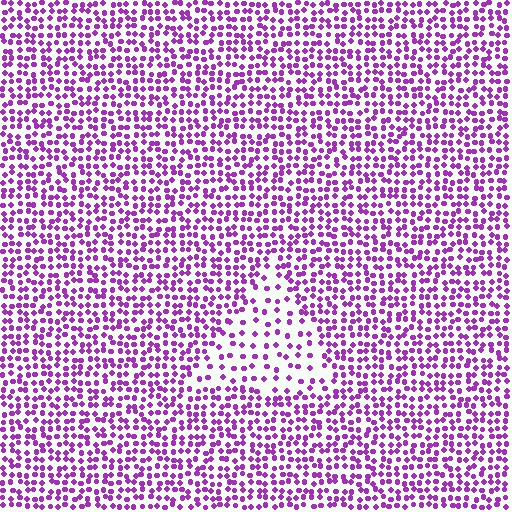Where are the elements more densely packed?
The elements are more densely packed outside the triangle boundary.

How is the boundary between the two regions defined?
The boundary is defined by a change in element density (approximately 2.1x ratio). All elements are the same color, size, and shape.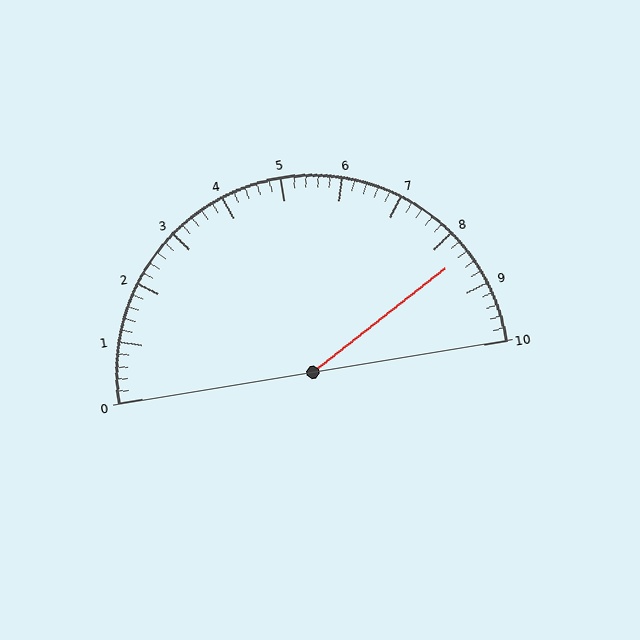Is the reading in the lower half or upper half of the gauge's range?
The reading is in the upper half of the range (0 to 10).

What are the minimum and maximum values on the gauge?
The gauge ranges from 0 to 10.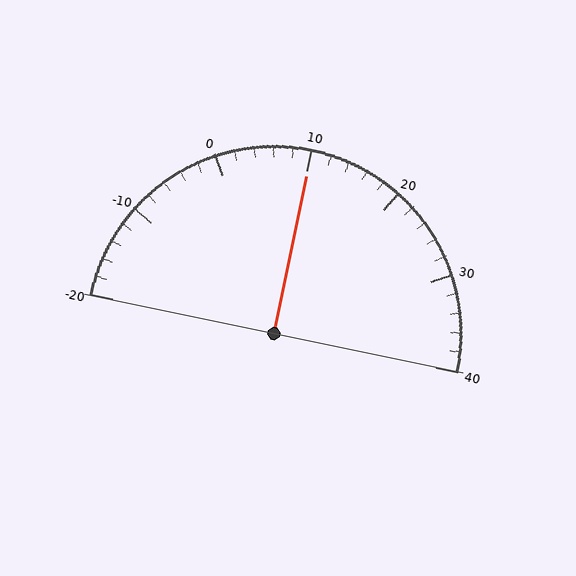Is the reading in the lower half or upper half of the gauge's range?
The reading is in the upper half of the range (-20 to 40).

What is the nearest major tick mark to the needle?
The nearest major tick mark is 10.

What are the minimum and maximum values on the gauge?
The gauge ranges from -20 to 40.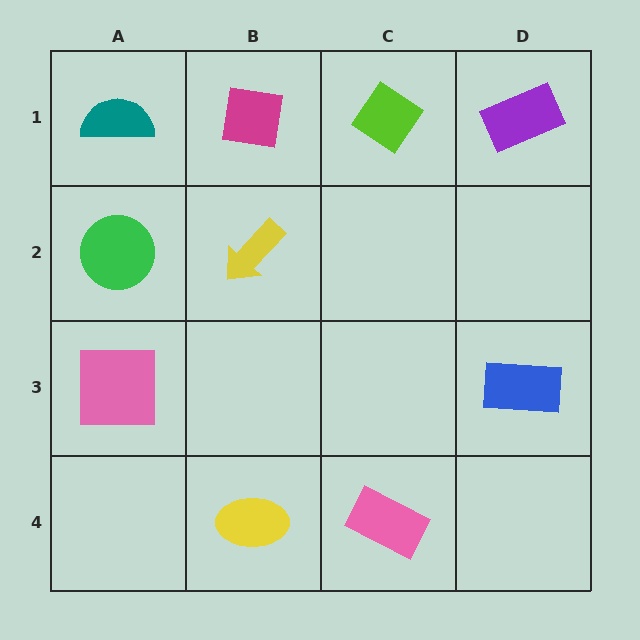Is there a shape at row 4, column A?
No, that cell is empty.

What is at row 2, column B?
A yellow arrow.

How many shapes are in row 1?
4 shapes.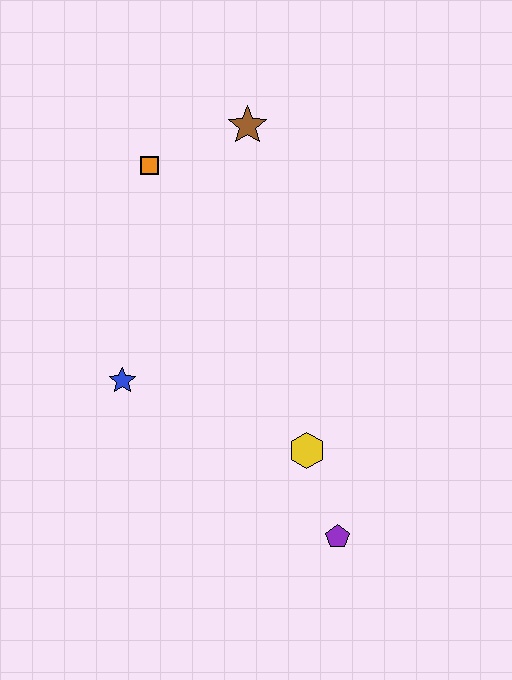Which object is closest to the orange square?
The brown star is closest to the orange square.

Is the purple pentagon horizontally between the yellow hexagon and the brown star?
No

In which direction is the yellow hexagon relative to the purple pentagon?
The yellow hexagon is above the purple pentagon.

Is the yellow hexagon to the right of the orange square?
Yes